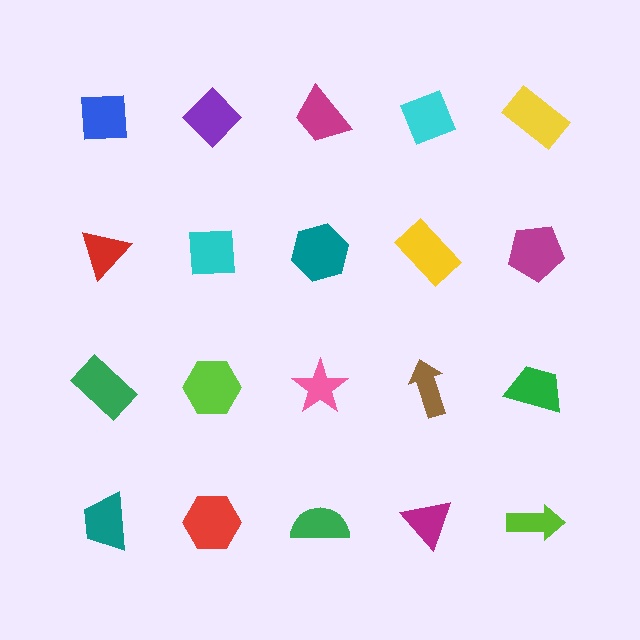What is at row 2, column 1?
A red triangle.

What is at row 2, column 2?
A cyan square.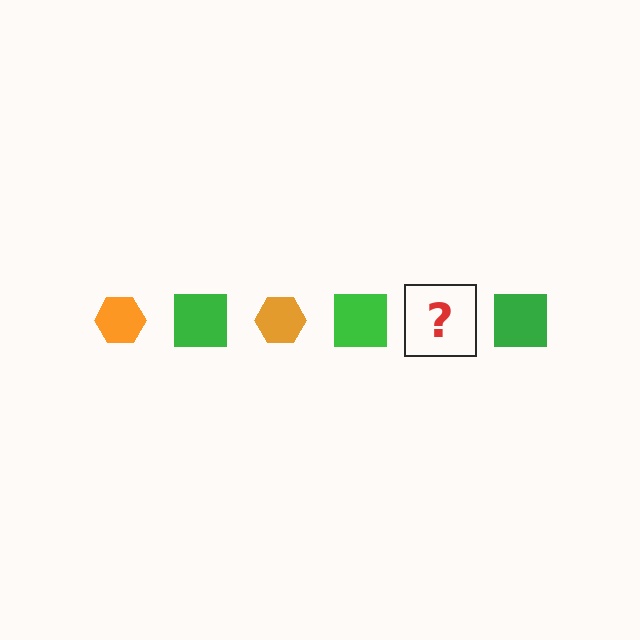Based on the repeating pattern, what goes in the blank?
The blank should be an orange hexagon.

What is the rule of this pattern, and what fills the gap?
The rule is that the pattern alternates between orange hexagon and green square. The gap should be filled with an orange hexagon.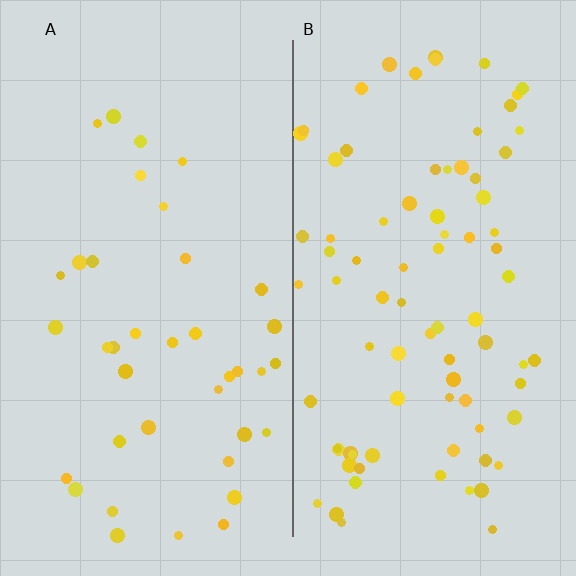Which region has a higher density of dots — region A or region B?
B (the right).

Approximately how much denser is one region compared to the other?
Approximately 2.1× — region B over region A.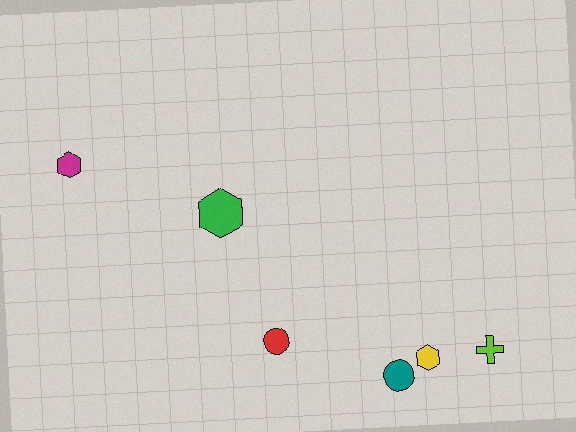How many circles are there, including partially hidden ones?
There are 2 circles.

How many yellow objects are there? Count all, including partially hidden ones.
There is 1 yellow object.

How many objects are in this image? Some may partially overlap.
There are 6 objects.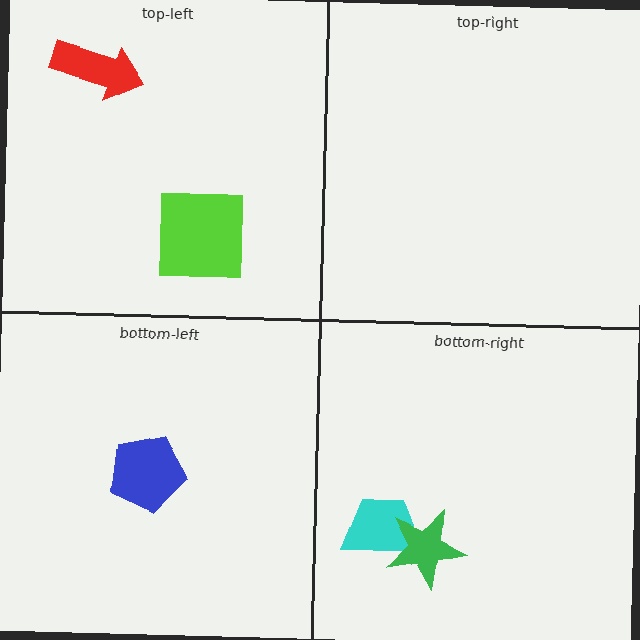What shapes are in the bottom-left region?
The blue pentagon.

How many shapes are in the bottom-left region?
1.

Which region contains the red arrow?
The top-left region.